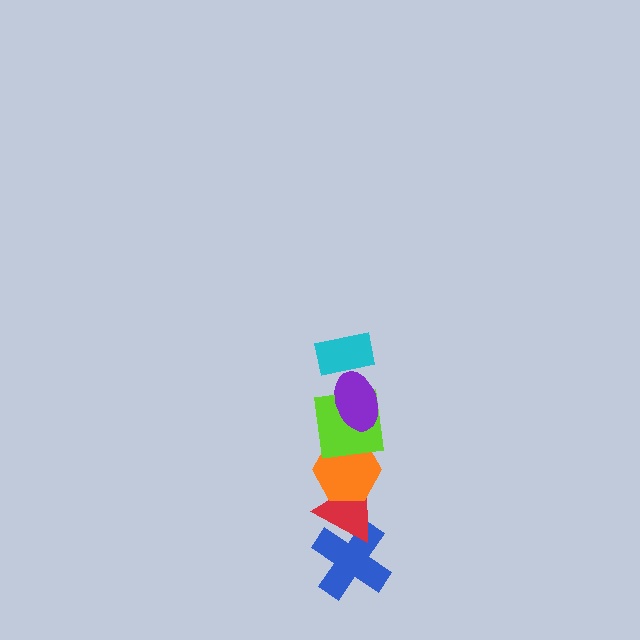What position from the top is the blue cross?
The blue cross is 6th from the top.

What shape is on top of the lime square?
The purple ellipse is on top of the lime square.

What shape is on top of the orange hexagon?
The lime square is on top of the orange hexagon.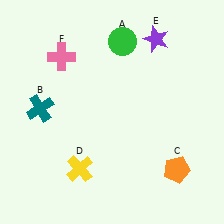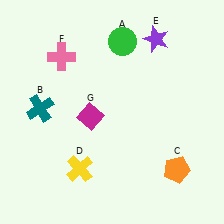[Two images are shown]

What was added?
A magenta diamond (G) was added in Image 2.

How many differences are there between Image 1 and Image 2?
There is 1 difference between the two images.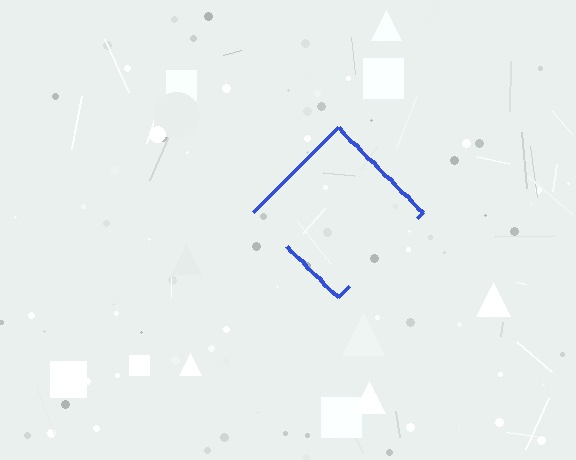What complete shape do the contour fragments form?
The contour fragments form a diamond.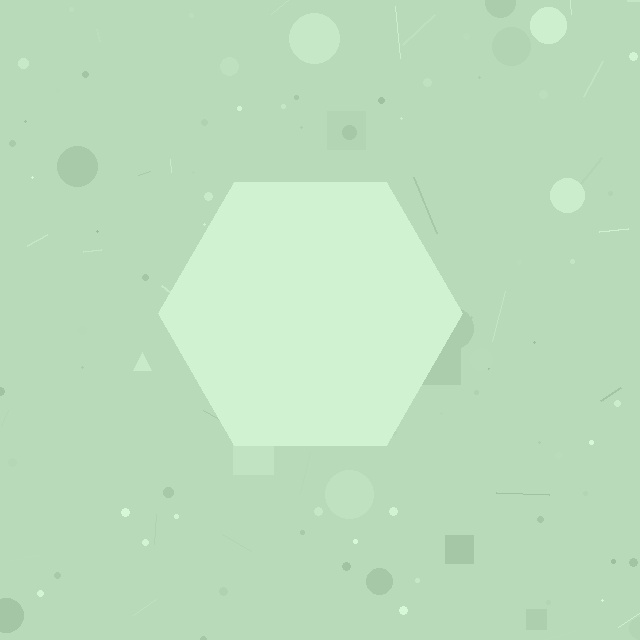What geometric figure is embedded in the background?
A hexagon is embedded in the background.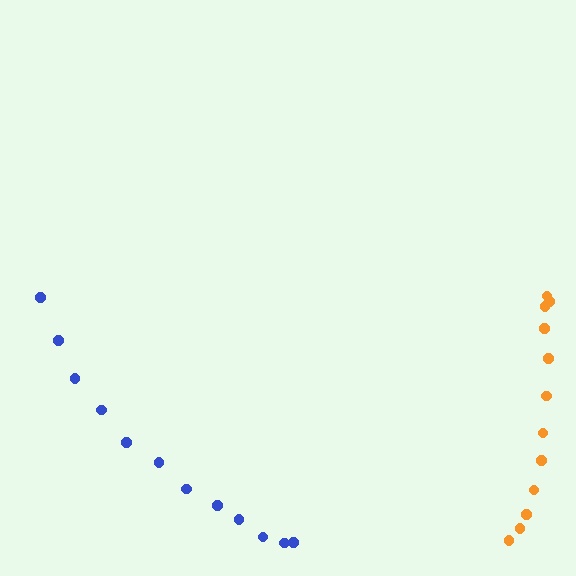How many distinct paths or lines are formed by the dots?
There are 2 distinct paths.